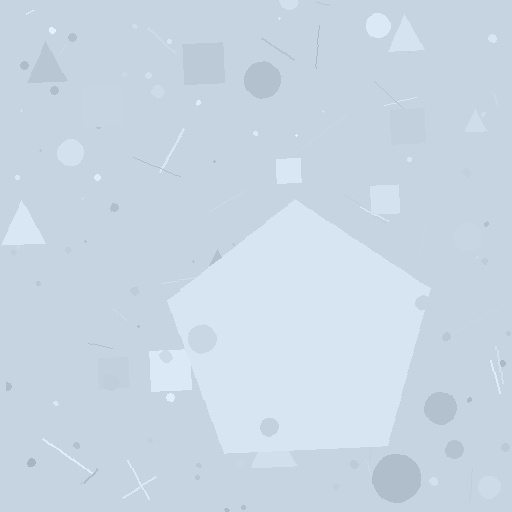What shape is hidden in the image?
A pentagon is hidden in the image.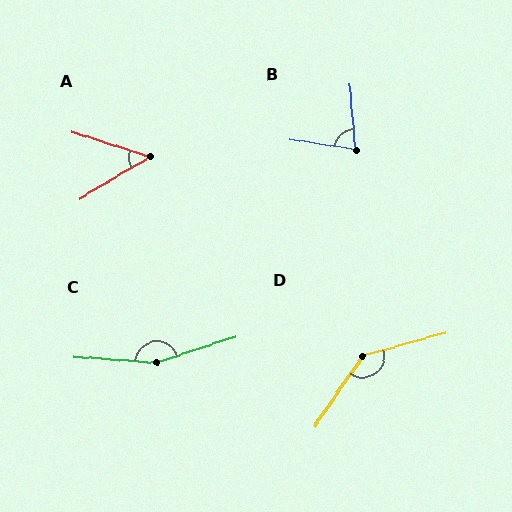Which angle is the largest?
C, at approximately 158 degrees.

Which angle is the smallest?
A, at approximately 48 degrees.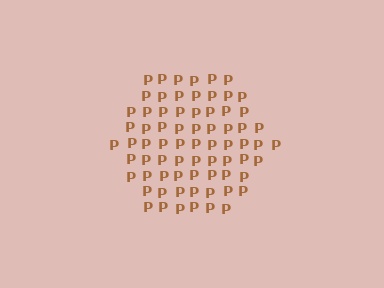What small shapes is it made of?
It is made of small letter P's.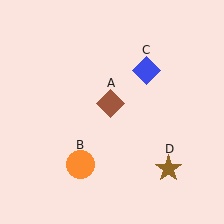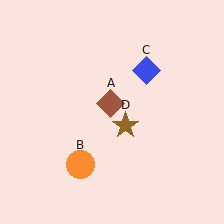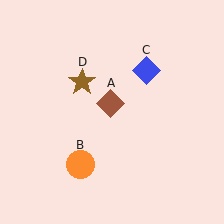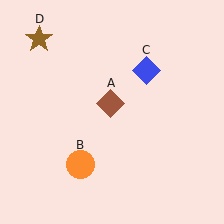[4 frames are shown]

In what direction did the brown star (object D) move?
The brown star (object D) moved up and to the left.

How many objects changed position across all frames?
1 object changed position: brown star (object D).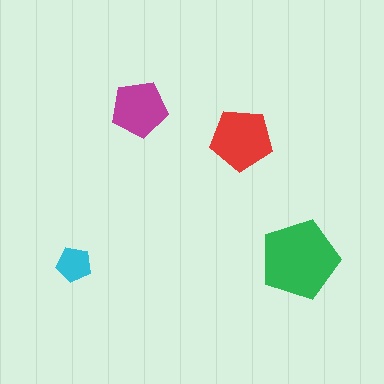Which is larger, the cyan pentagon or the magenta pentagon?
The magenta one.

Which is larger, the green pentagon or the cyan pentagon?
The green one.